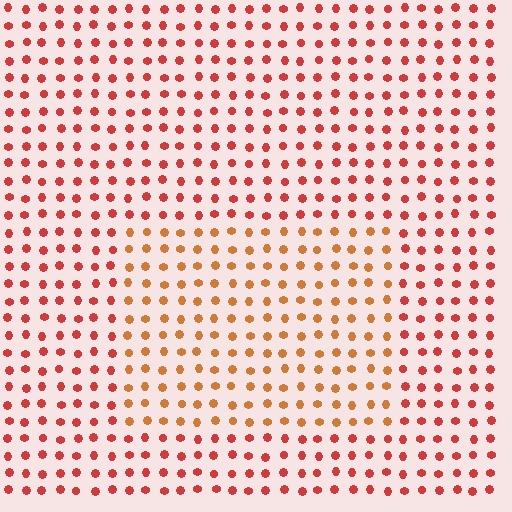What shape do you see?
I see a rectangle.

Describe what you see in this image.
The image is filled with small red elements in a uniform arrangement. A rectangle-shaped region is visible where the elements are tinted to a slightly different hue, forming a subtle color boundary.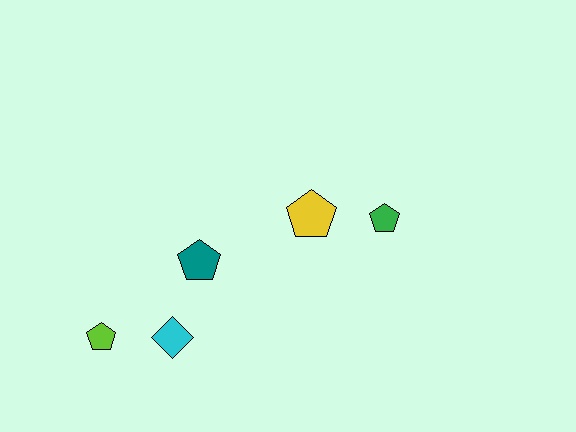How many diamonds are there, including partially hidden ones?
There is 1 diamond.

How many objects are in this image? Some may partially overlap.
There are 5 objects.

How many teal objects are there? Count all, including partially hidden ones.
There is 1 teal object.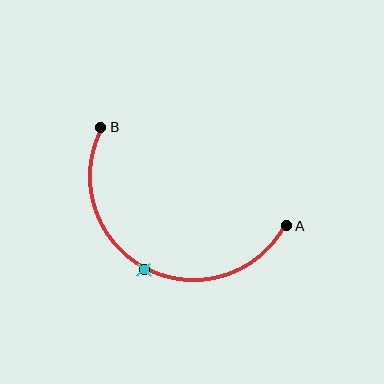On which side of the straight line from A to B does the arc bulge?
The arc bulges below the straight line connecting A and B.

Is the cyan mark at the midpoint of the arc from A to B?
Yes. The cyan mark lies on the arc at equal arc-length from both A and B — it is the arc midpoint.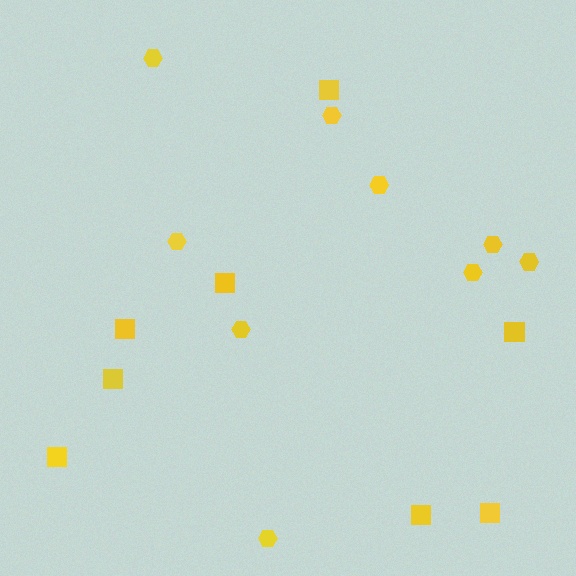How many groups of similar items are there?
There are 2 groups: one group of hexagons (9) and one group of squares (8).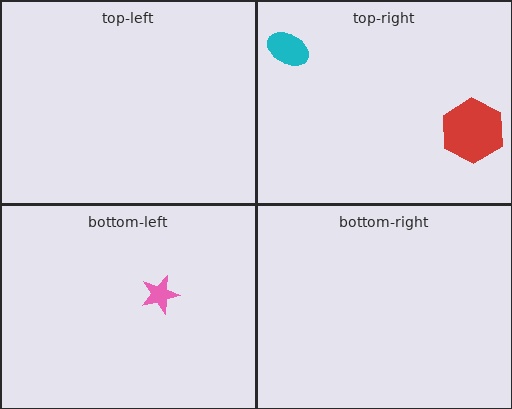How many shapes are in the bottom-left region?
1.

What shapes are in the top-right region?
The red hexagon, the cyan ellipse.